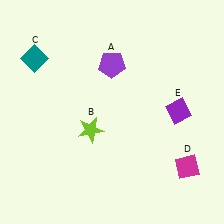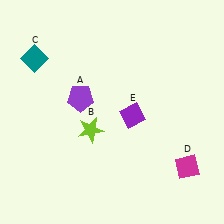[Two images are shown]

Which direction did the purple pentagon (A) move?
The purple pentagon (A) moved down.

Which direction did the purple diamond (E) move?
The purple diamond (E) moved left.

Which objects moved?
The objects that moved are: the purple pentagon (A), the purple diamond (E).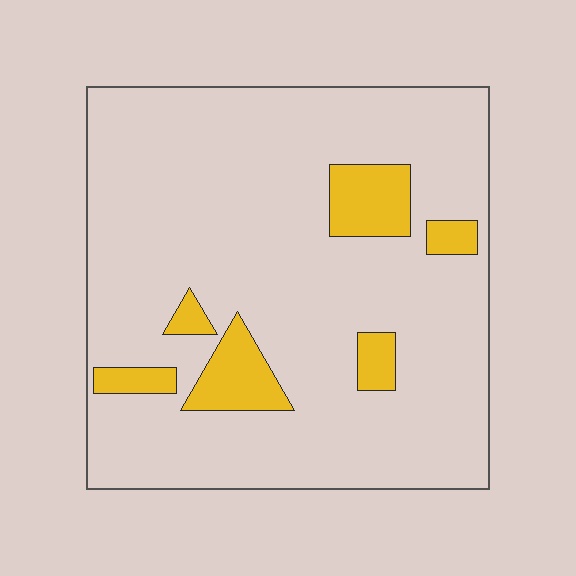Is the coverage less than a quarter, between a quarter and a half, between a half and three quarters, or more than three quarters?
Less than a quarter.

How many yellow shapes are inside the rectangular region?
6.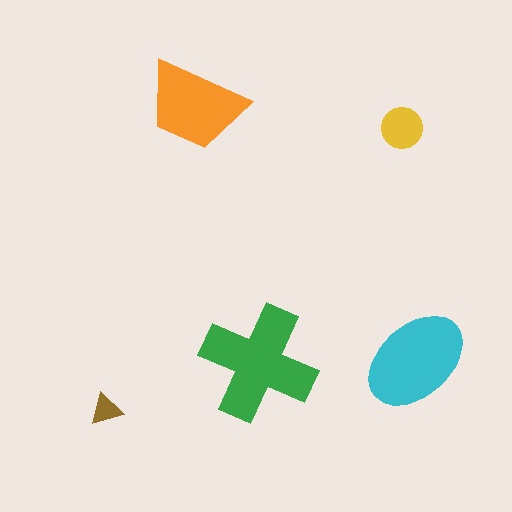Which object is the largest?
The green cross.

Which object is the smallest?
The brown triangle.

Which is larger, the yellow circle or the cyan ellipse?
The cyan ellipse.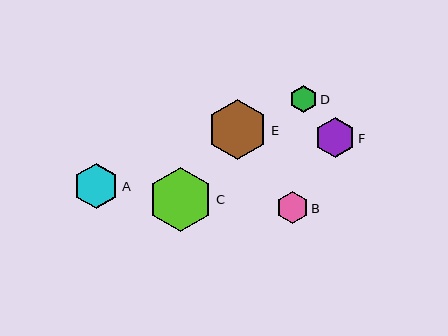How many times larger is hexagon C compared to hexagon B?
Hexagon C is approximately 2.0 times the size of hexagon B.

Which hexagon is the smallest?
Hexagon D is the smallest with a size of approximately 28 pixels.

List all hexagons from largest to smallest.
From largest to smallest: C, E, A, F, B, D.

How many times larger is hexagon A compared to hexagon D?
Hexagon A is approximately 1.6 times the size of hexagon D.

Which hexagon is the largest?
Hexagon C is the largest with a size of approximately 64 pixels.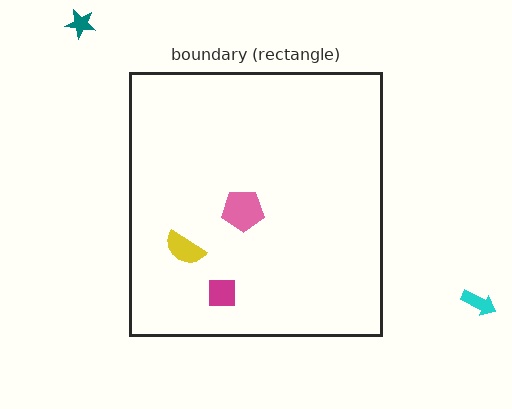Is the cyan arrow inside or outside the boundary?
Outside.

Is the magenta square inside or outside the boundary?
Inside.